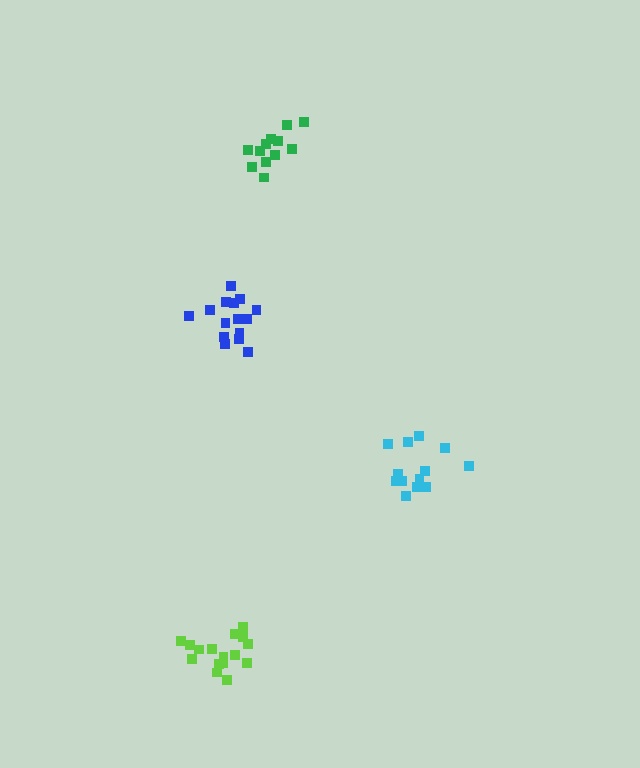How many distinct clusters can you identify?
There are 4 distinct clusters.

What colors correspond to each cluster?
The clusters are colored: lime, green, blue, cyan.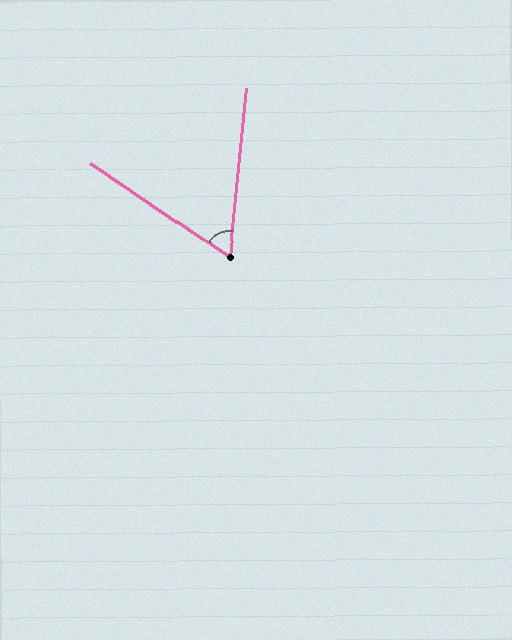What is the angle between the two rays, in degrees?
Approximately 61 degrees.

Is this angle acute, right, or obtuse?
It is acute.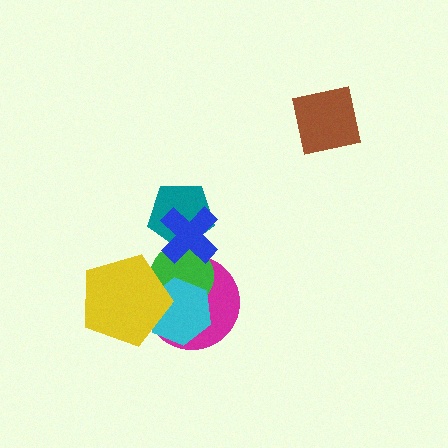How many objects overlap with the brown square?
0 objects overlap with the brown square.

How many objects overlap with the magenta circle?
4 objects overlap with the magenta circle.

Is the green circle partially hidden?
Yes, it is partially covered by another shape.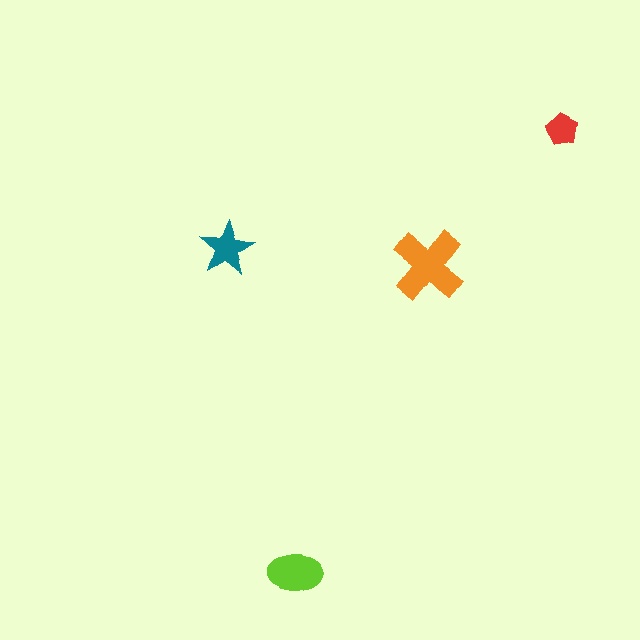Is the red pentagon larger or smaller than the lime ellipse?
Smaller.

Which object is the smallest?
The red pentagon.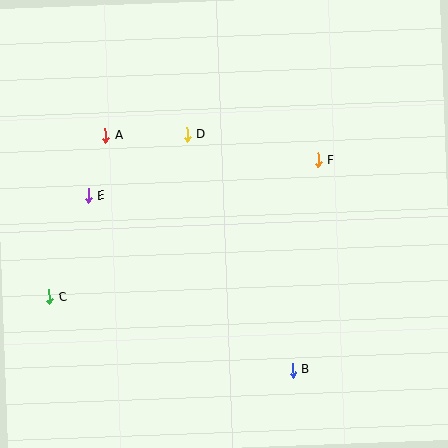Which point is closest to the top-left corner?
Point A is closest to the top-left corner.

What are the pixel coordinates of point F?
Point F is at (318, 160).